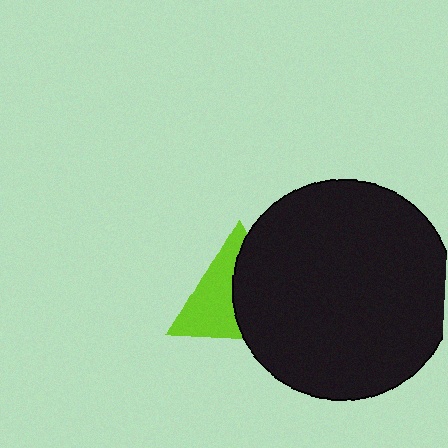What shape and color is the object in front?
The object in front is a black circle.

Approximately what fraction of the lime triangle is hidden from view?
Roughly 50% of the lime triangle is hidden behind the black circle.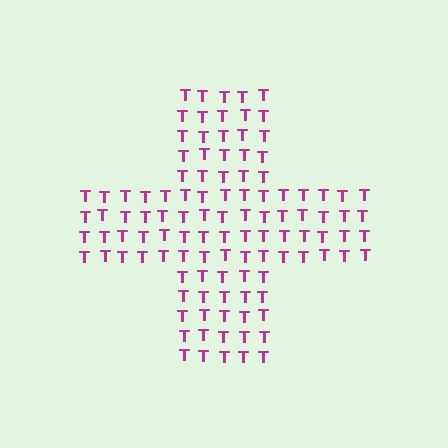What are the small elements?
The small elements are letter T's.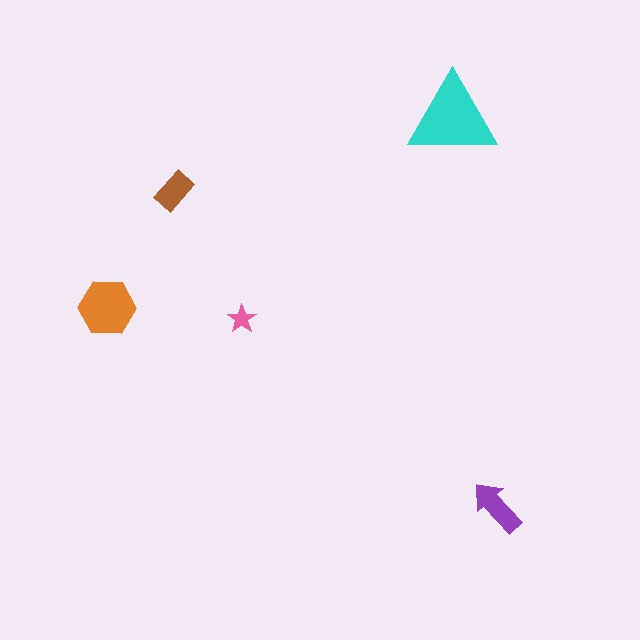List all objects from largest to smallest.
The cyan triangle, the orange hexagon, the purple arrow, the brown rectangle, the pink star.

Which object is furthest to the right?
The purple arrow is rightmost.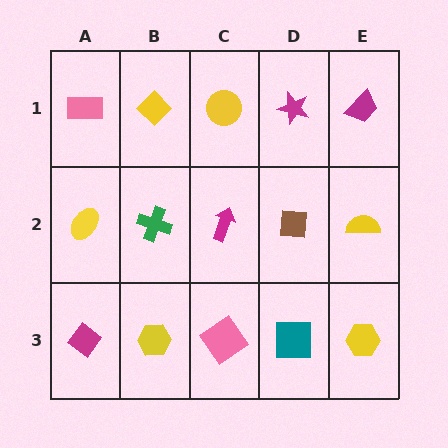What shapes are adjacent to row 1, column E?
A yellow semicircle (row 2, column E), a magenta star (row 1, column D).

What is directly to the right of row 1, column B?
A yellow circle.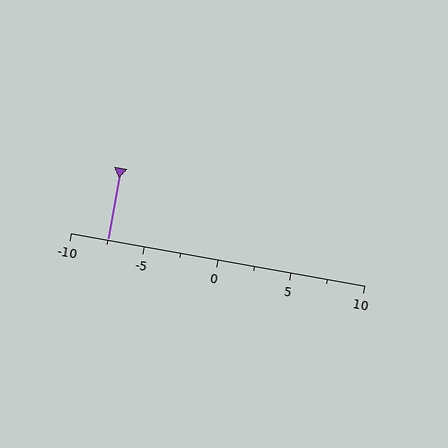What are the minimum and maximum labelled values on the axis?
The axis runs from -10 to 10.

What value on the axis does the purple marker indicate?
The marker indicates approximately -7.5.